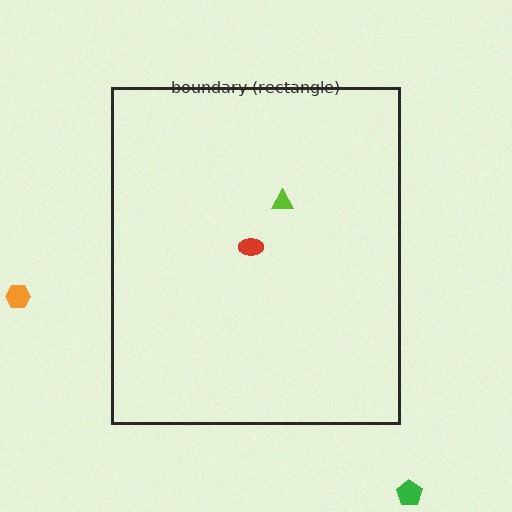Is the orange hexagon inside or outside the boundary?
Outside.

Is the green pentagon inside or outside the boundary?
Outside.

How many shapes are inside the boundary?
2 inside, 2 outside.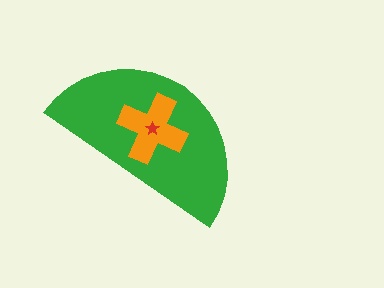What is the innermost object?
The red star.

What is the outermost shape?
The green semicircle.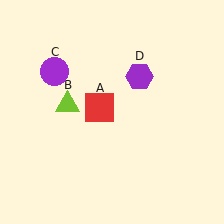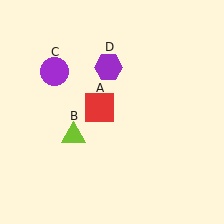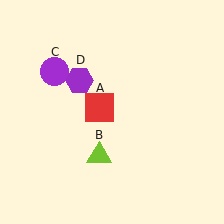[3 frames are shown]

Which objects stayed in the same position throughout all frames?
Red square (object A) and purple circle (object C) remained stationary.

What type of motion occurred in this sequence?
The lime triangle (object B), purple hexagon (object D) rotated counterclockwise around the center of the scene.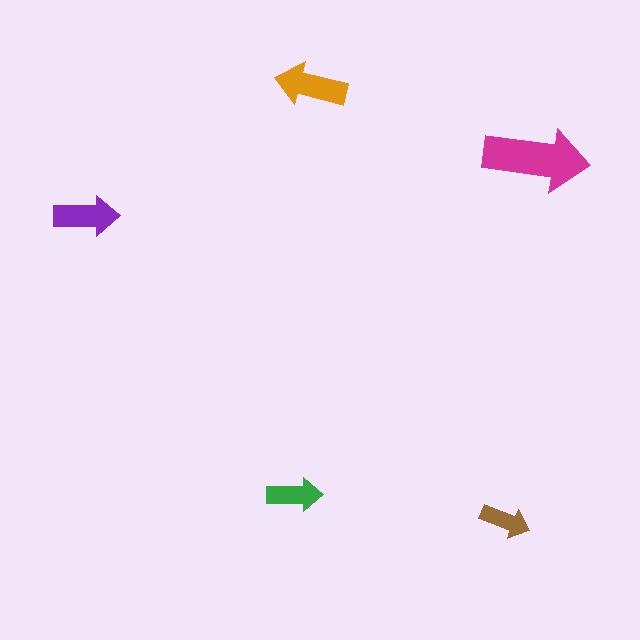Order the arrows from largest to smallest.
the magenta one, the orange one, the purple one, the green one, the brown one.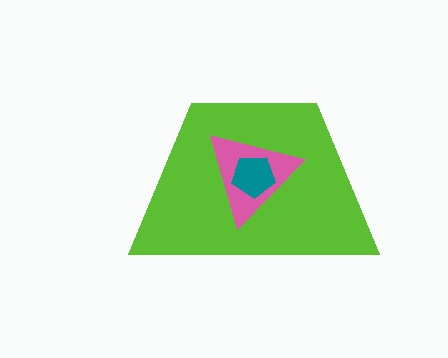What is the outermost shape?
The lime trapezoid.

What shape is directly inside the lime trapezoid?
The pink triangle.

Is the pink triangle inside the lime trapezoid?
Yes.